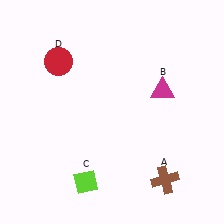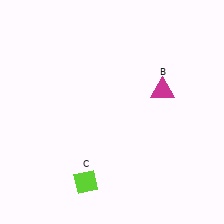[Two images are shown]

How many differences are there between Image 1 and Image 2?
There are 2 differences between the two images.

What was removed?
The brown cross (A), the red circle (D) were removed in Image 2.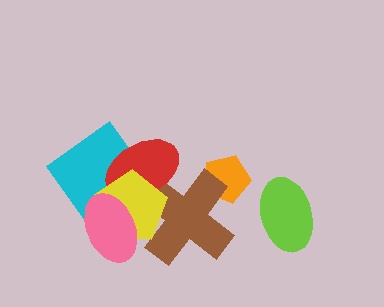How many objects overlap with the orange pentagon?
1 object overlaps with the orange pentagon.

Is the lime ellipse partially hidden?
No, no other shape covers it.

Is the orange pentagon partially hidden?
Yes, it is partially covered by another shape.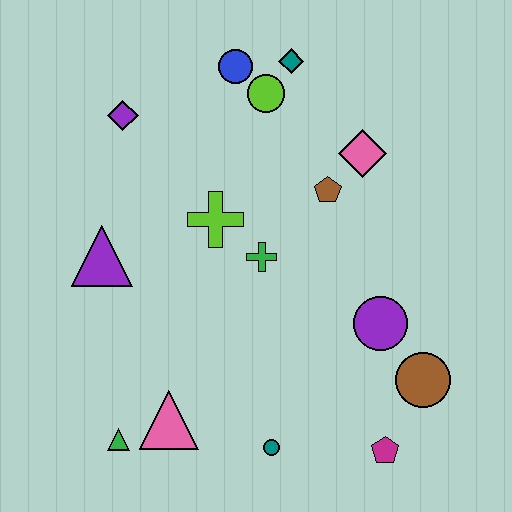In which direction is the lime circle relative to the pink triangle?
The lime circle is above the pink triangle.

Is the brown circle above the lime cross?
No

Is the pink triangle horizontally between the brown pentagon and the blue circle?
No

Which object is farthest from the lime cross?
The magenta pentagon is farthest from the lime cross.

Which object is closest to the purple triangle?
The lime cross is closest to the purple triangle.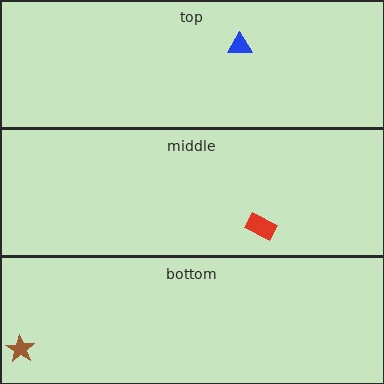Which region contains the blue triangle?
The top region.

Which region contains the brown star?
The bottom region.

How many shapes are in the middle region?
1.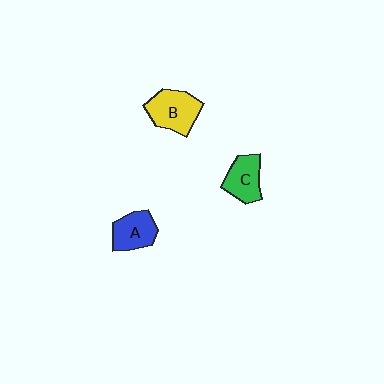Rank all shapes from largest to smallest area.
From largest to smallest: B (yellow), A (blue), C (green).